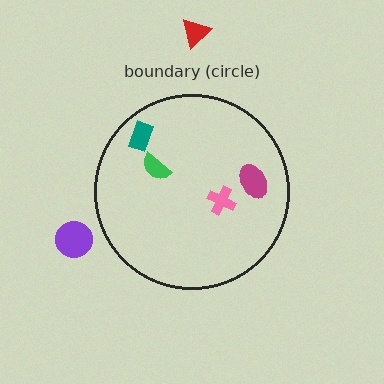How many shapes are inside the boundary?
4 inside, 2 outside.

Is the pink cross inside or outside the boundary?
Inside.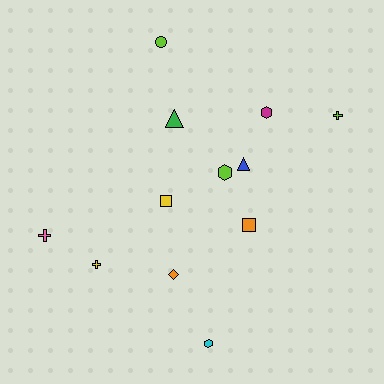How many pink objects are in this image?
There is 1 pink object.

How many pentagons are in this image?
There are no pentagons.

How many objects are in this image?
There are 12 objects.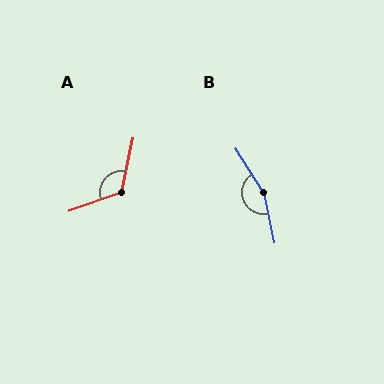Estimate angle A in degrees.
Approximately 122 degrees.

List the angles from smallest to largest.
A (122°), B (159°).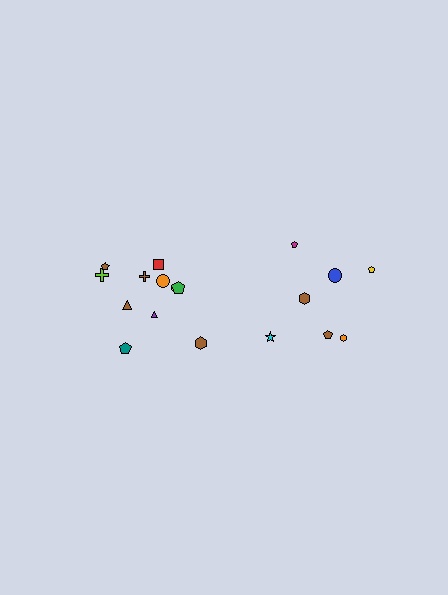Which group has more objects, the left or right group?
The left group.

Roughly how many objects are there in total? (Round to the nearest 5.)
Roughly 20 objects in total.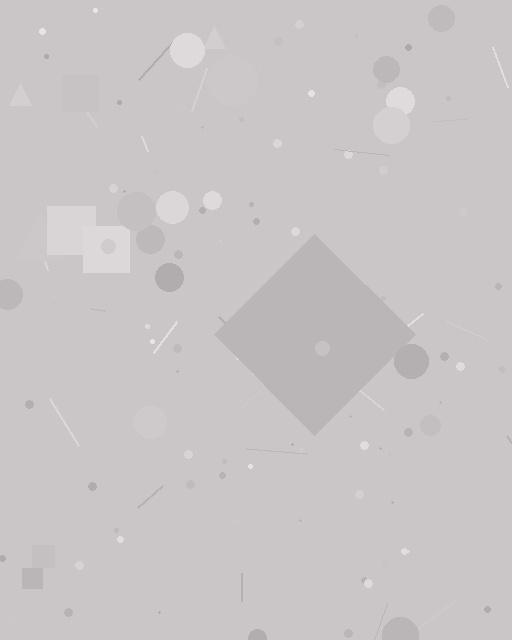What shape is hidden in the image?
A diamond is hidden in the image.